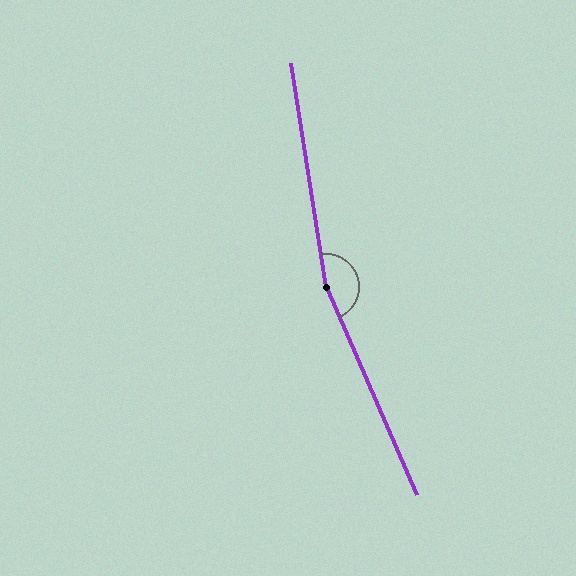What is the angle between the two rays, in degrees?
Approximately 165 degrees.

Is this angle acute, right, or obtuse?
It is obtuse.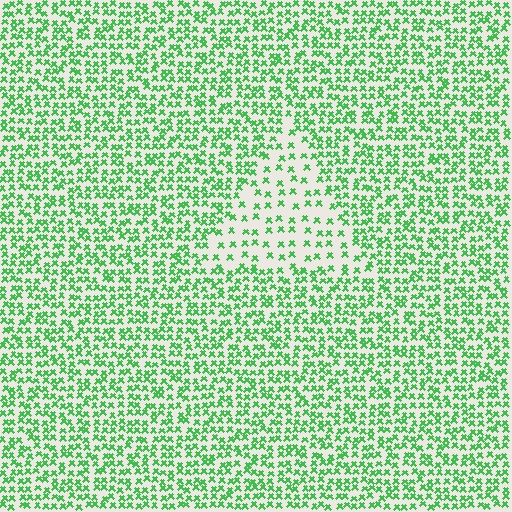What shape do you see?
I see a triangle.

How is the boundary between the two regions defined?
The boundary is defined by a change in element density (approximately 2.2x ratio). All elements are the same color, size, and shape.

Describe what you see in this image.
The image contains small green elements arranged at two different densities. A triangle-shaped region is visible where the elements are less densely packed than the surrounding area.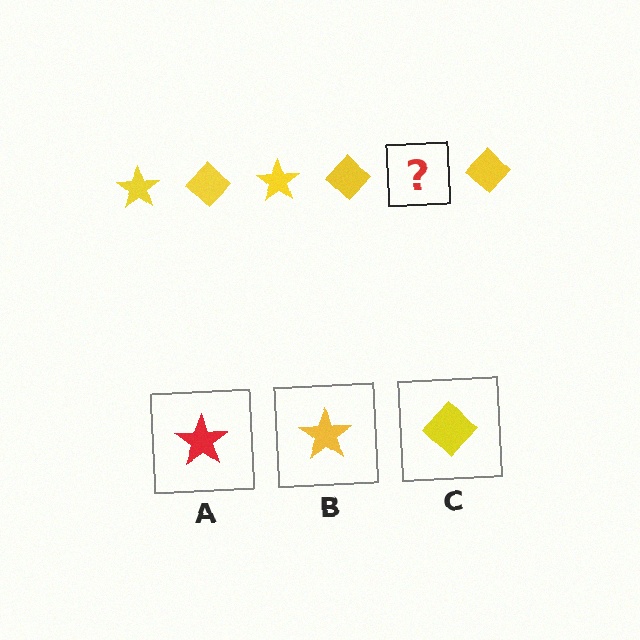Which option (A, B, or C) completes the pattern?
B.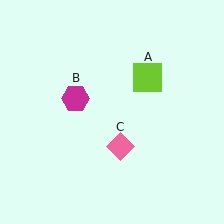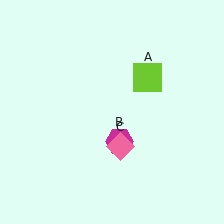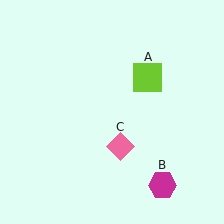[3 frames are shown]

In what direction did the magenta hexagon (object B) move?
The magenta hexagon (object B) moved down and to the right.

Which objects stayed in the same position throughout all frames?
Lime square (object A) and pink diamond (object C) remained stationary.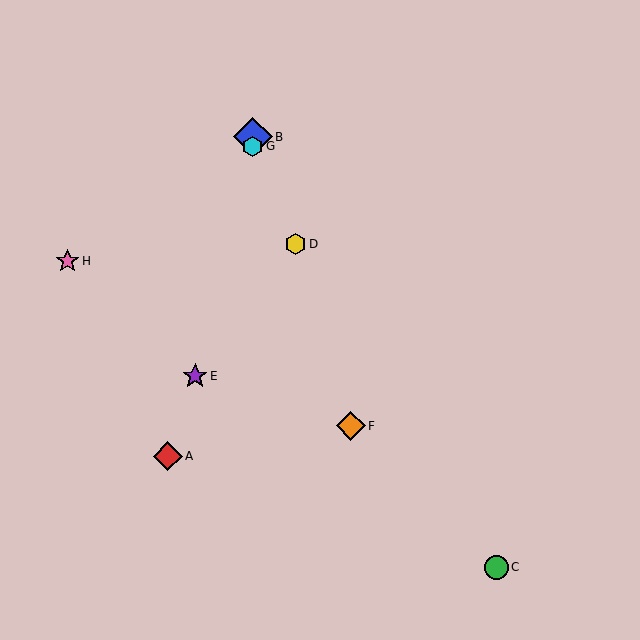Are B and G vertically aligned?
Yes, both are at x≈253.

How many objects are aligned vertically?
2 objects (B, G) are aligned vertically.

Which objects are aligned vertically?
Objects B, G are aligned vertically.